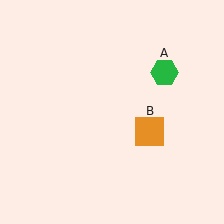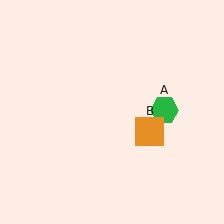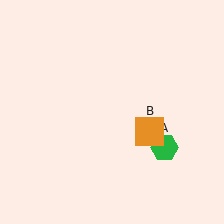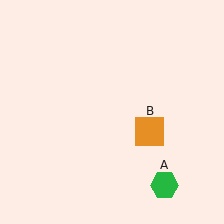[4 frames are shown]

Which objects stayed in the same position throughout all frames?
Orange square (object B) remained stationary.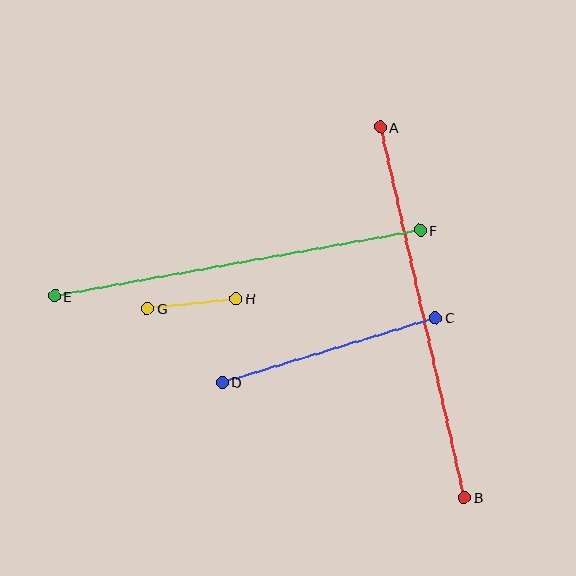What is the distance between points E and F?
The distance is approximately 371 pixels.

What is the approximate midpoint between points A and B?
The midpoint is at approximately (422, 312) pixels.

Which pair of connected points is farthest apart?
Points A and B are farthest apart.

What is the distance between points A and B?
The distance is approximately 380 pixels.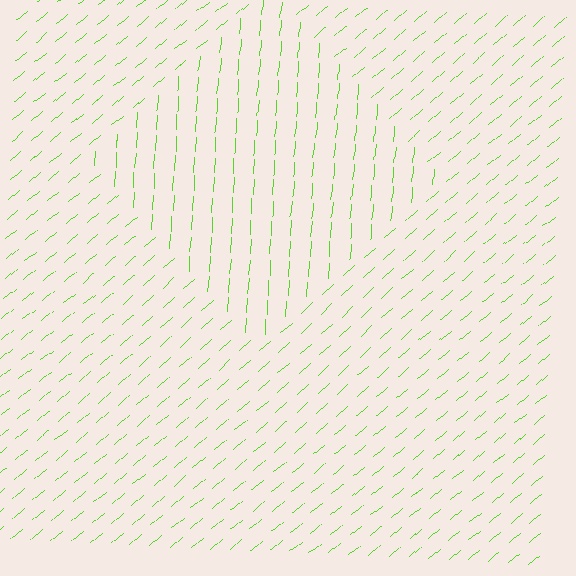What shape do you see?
I see a diamond.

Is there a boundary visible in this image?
Yes, there is a texture boundary formed by a change in line orientation.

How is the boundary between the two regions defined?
The boundary is defined purely by a change in line orientation (approximately 45 degrees difference). All lines are the same color and thickness.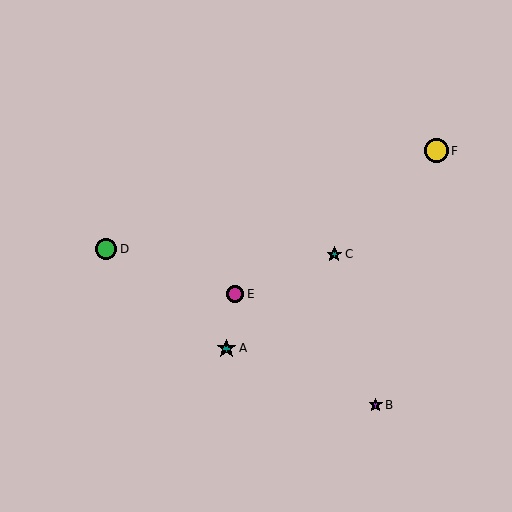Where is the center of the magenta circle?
The center of the magenta circle is at (235, 294).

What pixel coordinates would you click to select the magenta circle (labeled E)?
Click at (235, 294) to select the magenta circle E.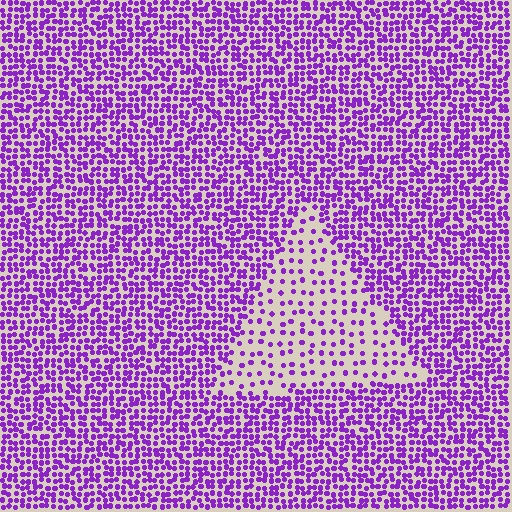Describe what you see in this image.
The image contains small purple elements arranged at two different densities. A triangle-shaped region is visible where the elements are less densely packed than the surrounding area.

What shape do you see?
I see a triangle.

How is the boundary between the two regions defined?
The boundary is defined by a change in element density (approximately 2.6x ratio). All elements are the same color, size, and shape.